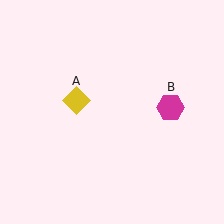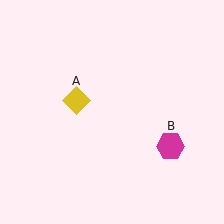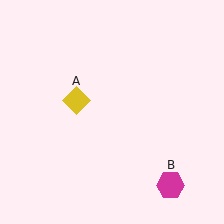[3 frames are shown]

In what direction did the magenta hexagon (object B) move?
The magenta hexagon (object B) moved down.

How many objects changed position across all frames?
1 object changed position: magenta hexagon (object B).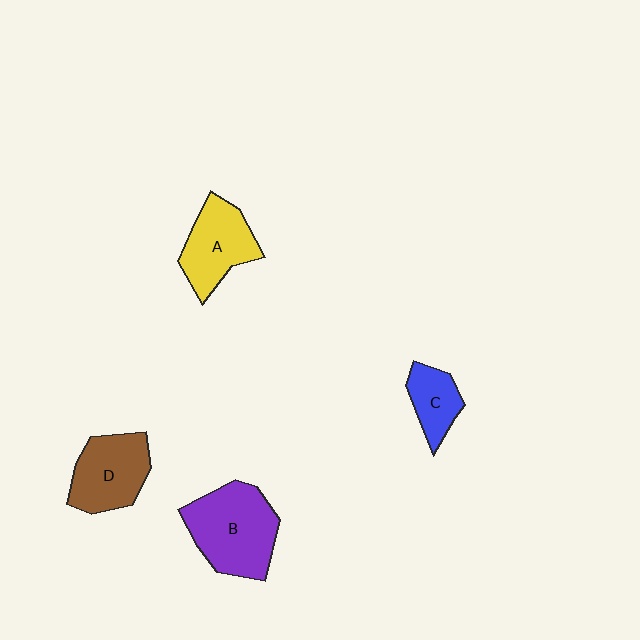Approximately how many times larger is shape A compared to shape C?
Approximately 1.6 times.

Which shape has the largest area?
Shape B (purple).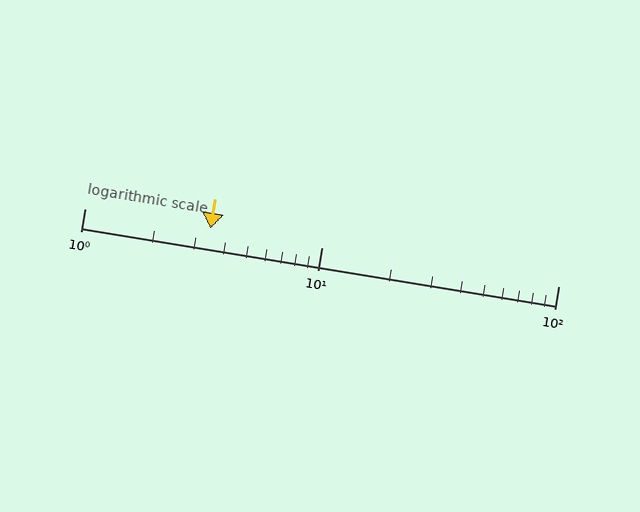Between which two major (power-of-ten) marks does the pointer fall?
The pointer is between 1 and 10.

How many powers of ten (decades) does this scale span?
The scale spans 2 decades, from 1 to 100.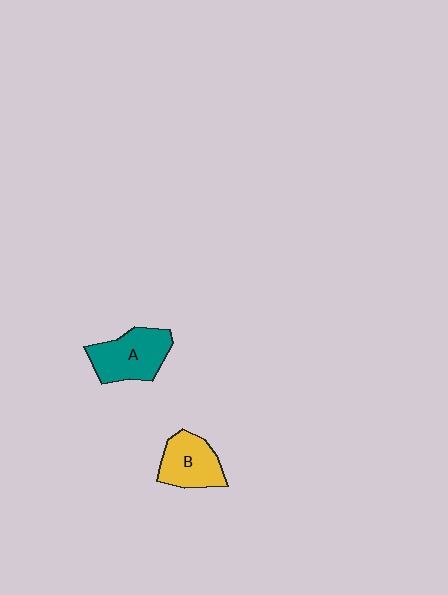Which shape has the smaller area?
Shape B (yellow).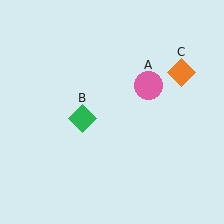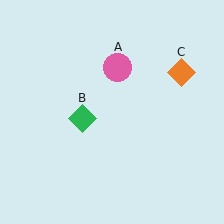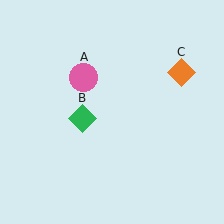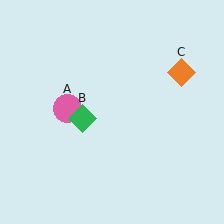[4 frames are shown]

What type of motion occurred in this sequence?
The pink circle (object A) rotated counterclockwise around the center of the scene.